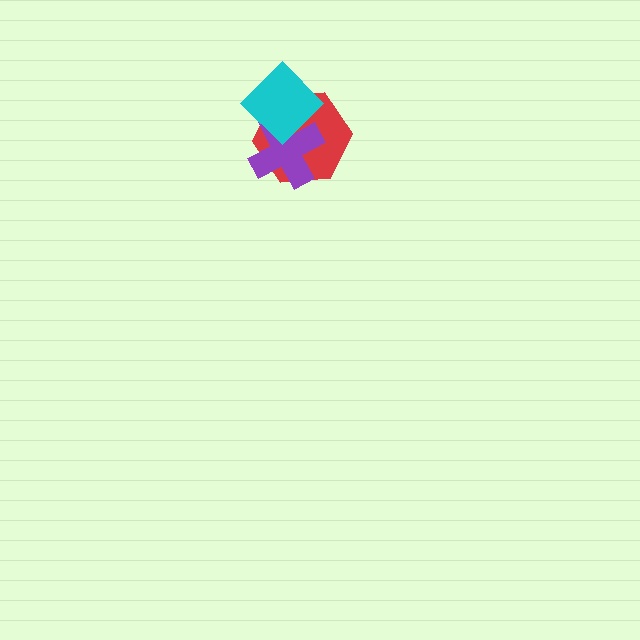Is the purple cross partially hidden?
Yes, it is partially covered by another shape.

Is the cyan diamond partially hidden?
No, no other shape covers it.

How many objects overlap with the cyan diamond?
2 objects overlap with the cyan diamond.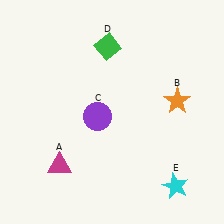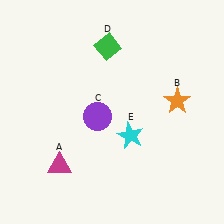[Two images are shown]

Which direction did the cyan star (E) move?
The cyan star (E) moved up.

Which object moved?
The cyan star (E) moved up.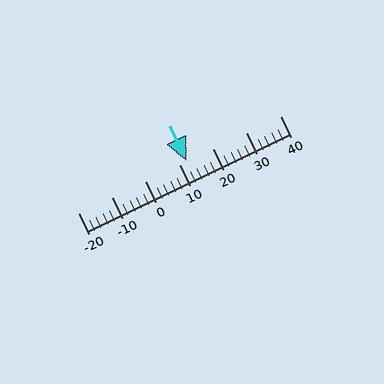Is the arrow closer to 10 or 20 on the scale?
The arrow is closer to 10.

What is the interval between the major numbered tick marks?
The major tick marks are spaced 10 units apart.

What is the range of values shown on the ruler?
The ruler shows values from -20 to 40.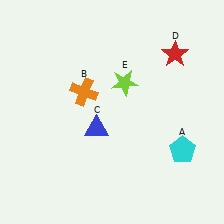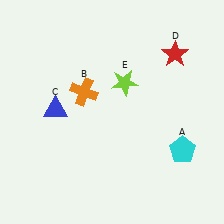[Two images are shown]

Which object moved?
The blue triangle (C) moved left.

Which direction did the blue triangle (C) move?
The blue triangle (C) moved left.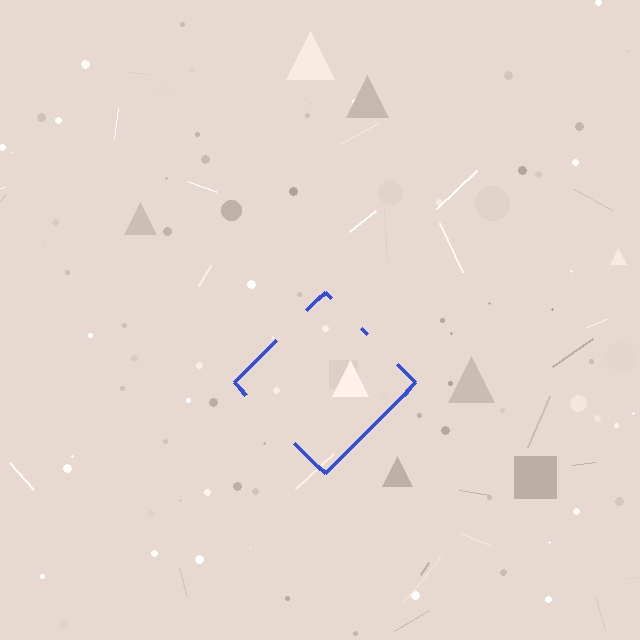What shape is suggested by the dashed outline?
The dashed outline suggests a diamond.